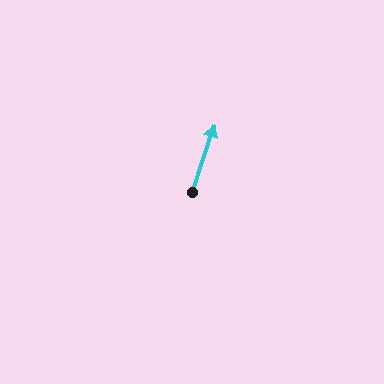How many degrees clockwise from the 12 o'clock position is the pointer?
Approximately 18 degrees.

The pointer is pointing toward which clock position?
Roughly 1 o'clock.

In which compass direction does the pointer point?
North.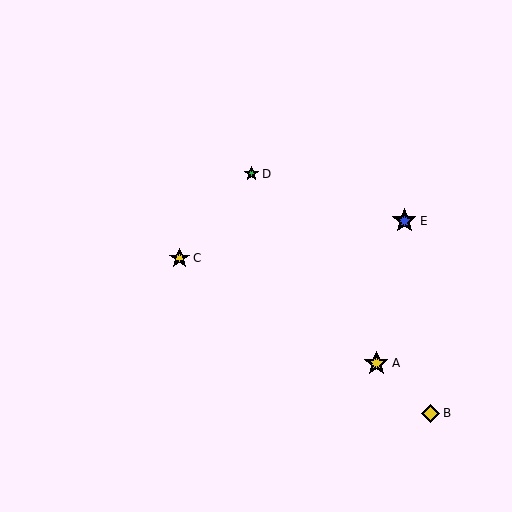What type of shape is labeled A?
Shape A is a yellow star.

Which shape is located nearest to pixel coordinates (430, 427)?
The yellow diamond (labeled B) at (431, 413) is nearest to that location.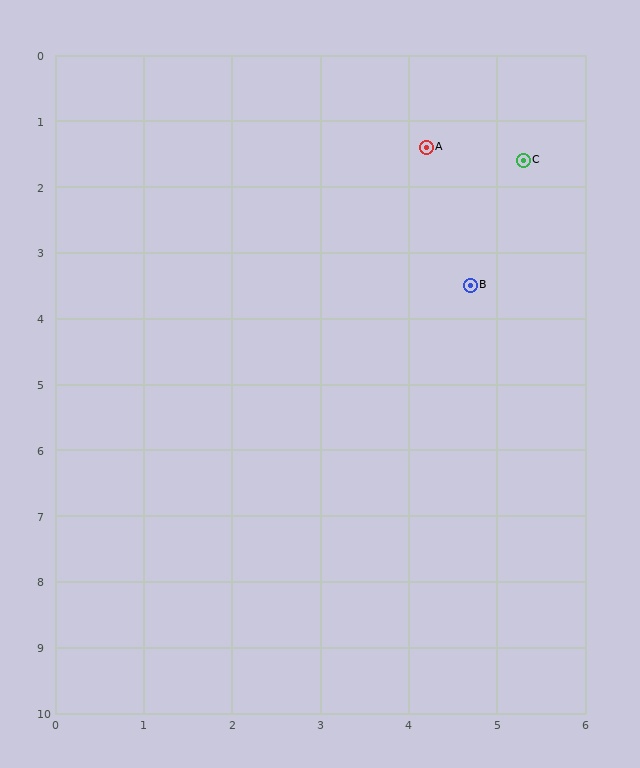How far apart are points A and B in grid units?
Points A and B are about 2.2 grid units apart.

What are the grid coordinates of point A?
Point A is at approximately (4.2, 1.4).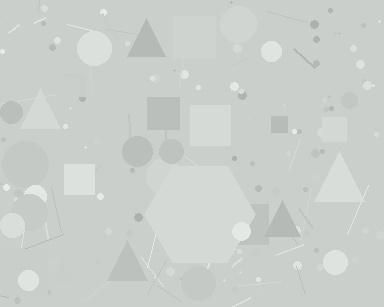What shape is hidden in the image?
A hexagon is hidden in the image.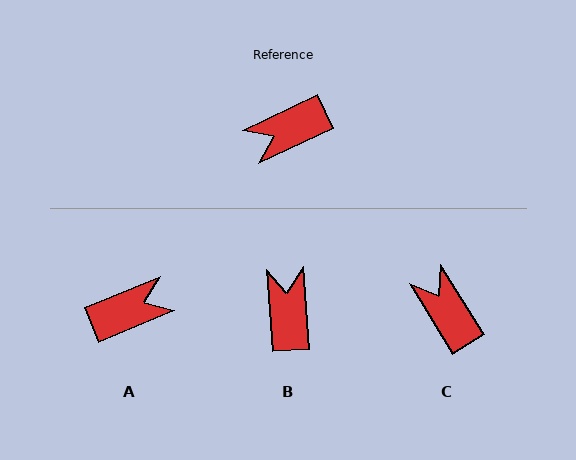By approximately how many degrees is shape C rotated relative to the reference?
Approximately 84 degrees clockwise.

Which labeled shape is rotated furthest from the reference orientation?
A, about 177 degrees away.